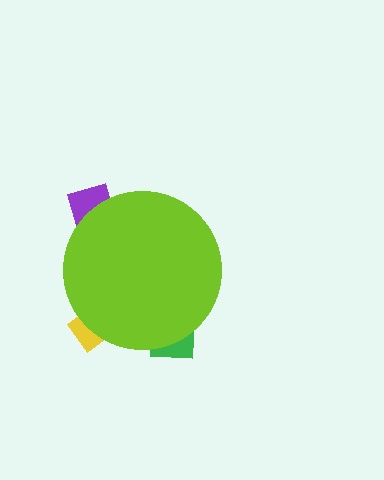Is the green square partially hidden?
Yes, the green square is partially hidden behind the lime circle.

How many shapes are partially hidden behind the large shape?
3 shapes are partially hidden.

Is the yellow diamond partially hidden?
Yes, the yellow diamond is partially hidden behind the lime circle.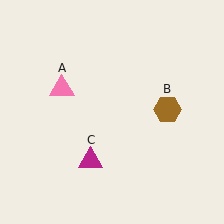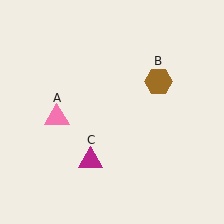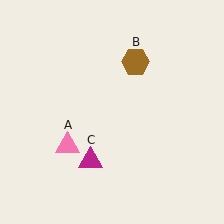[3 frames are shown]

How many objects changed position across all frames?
2 objects changed position: pink triangle (object A), brown hexagon (object B).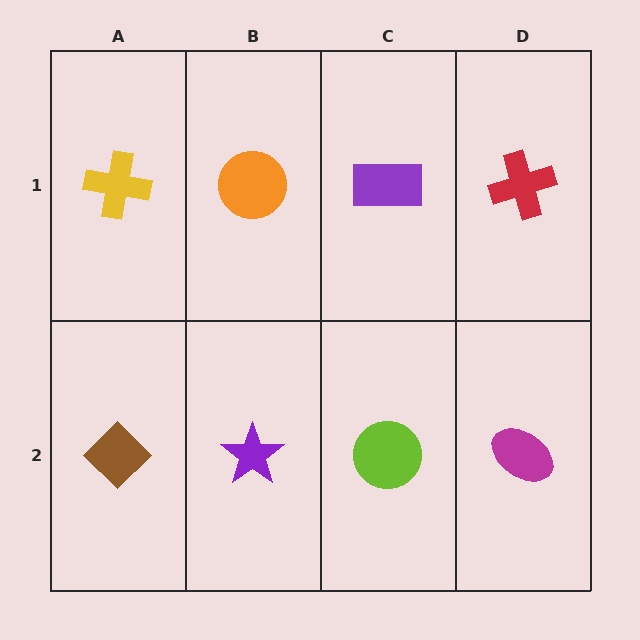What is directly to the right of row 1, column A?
An orange circle.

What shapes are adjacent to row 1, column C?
A lime circle (row 2, column C), an orange circle (row 1, column B), a red cross (row 1, column D).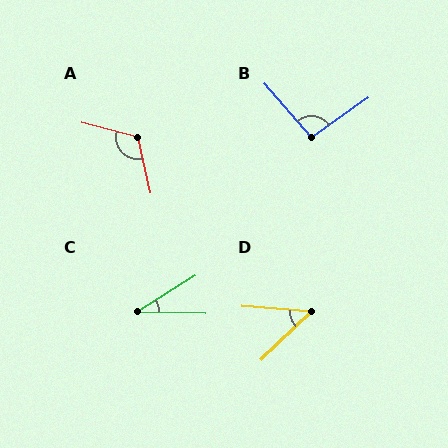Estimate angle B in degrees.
Approximately 96 degrees.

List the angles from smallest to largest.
C (33°), D (48°), B (96°), A (117°).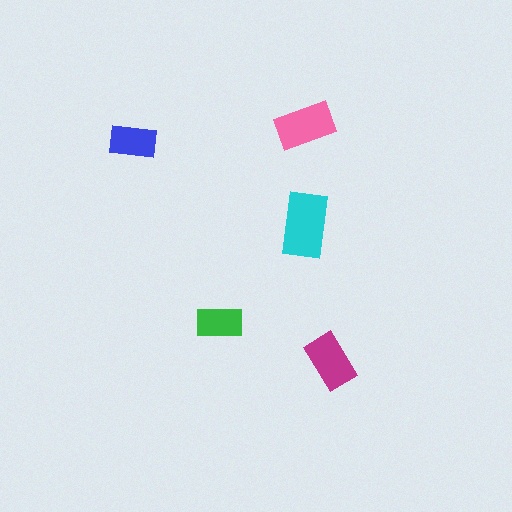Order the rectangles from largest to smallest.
the cyan one, the pink one, the magenta one, the blue one, the green one.